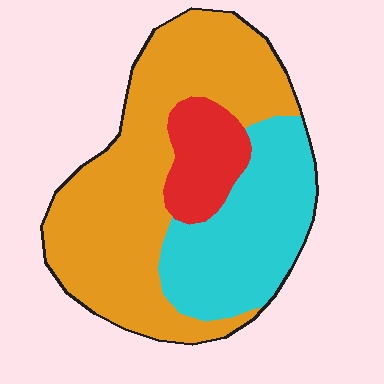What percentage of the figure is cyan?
Cyan covers about 30% of the figure.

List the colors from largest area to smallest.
From largest to smallest: orange, cyan, red.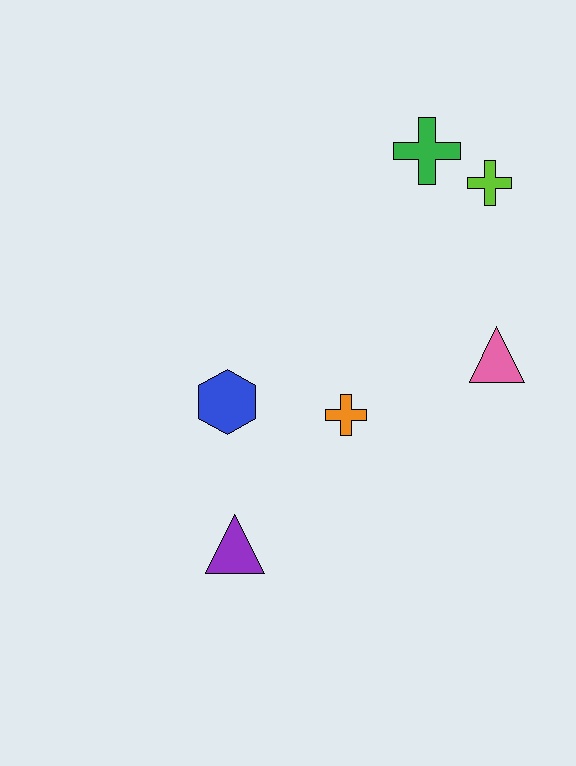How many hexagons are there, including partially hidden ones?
There is 1 hexagon.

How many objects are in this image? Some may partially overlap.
There are 6 objects.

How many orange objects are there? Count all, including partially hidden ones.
There is 1 orange object.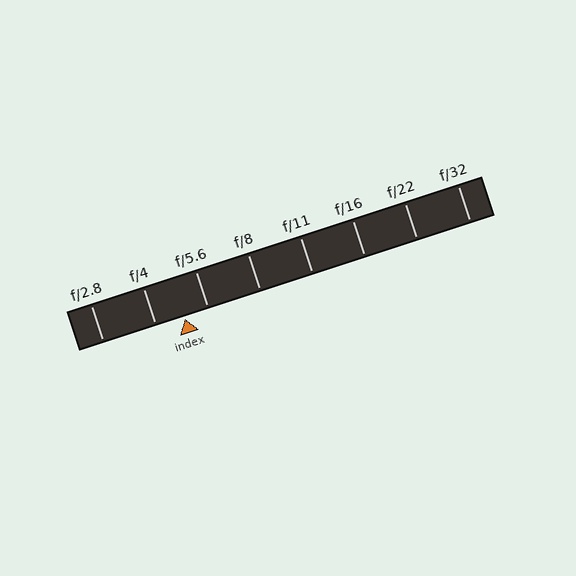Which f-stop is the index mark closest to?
The index mark is closest to f/5.6.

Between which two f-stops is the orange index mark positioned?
The index mark is between f/4 and f/5.6.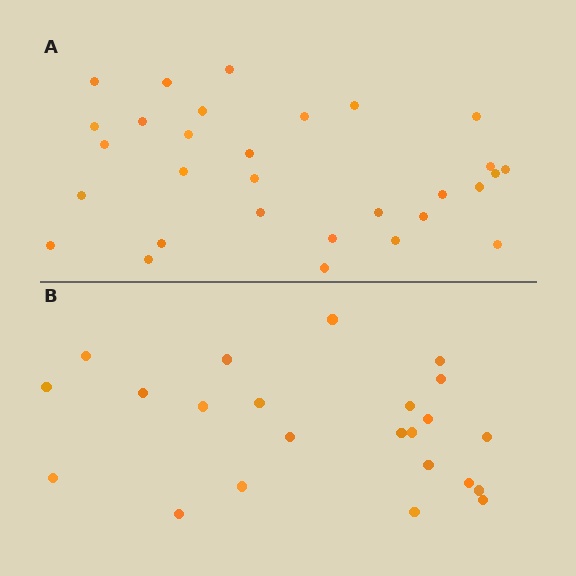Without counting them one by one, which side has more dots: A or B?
Region A (the top region) has more dots.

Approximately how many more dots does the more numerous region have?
Region A has roughly 8 or so more dots than region B.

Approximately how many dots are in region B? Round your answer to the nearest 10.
About 20 dots. (The exact count is 23, which rounds to 20.)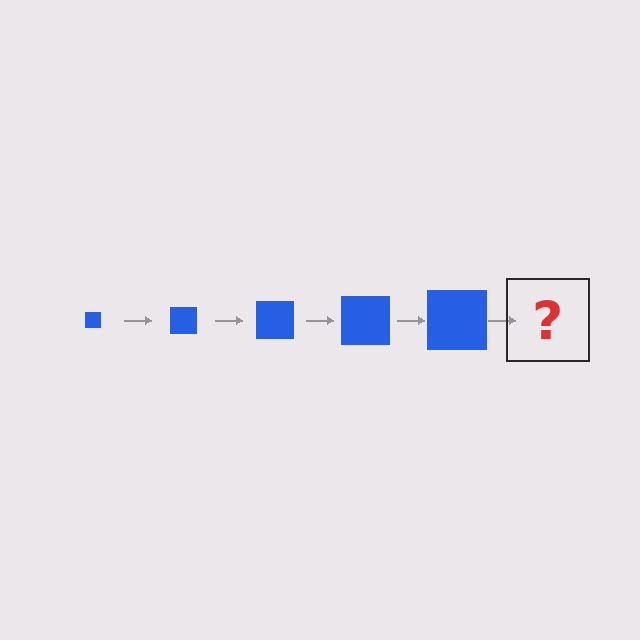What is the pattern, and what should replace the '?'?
The pattern is that the square gets progressively larger each step. The '?' should be a blue square, larger than the previous one.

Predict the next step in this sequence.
The next step is a blue square, larger than the previous one.